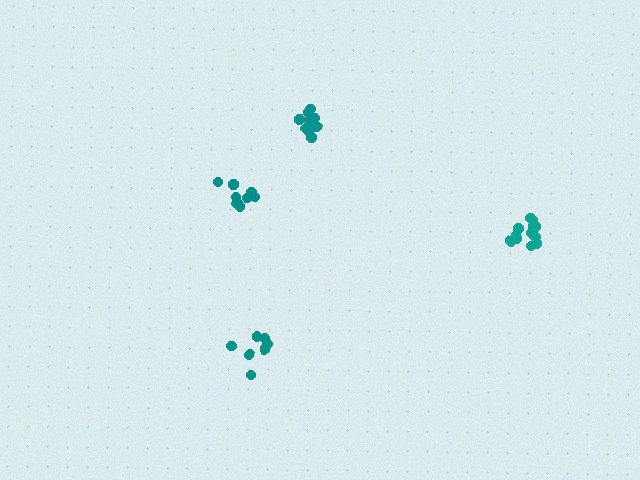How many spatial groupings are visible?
There are 4 spatial groupings.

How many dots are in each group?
Group 1: 8 dots, Group 2: 12 dots, Group 3: 9 dots, Group 4: 8 dots (37 total).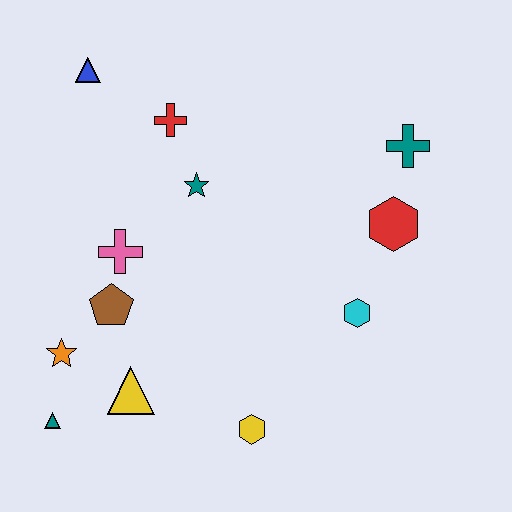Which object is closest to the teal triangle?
The orange star is closest to the teal triangle.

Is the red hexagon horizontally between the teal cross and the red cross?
Yes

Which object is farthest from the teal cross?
The teal triangle is farthest from the teal cross.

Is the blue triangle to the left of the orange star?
No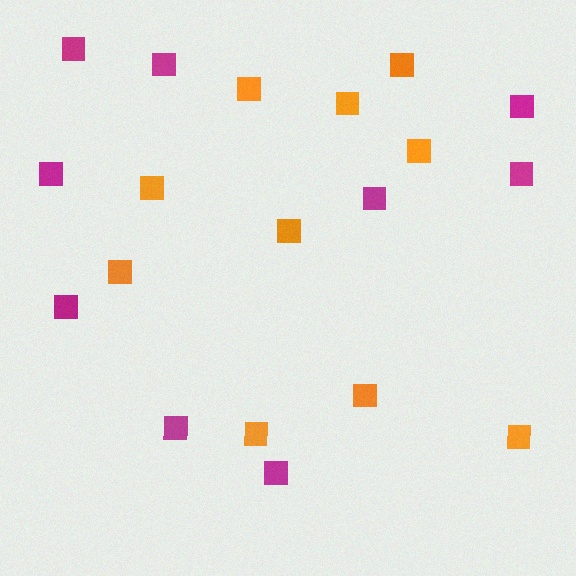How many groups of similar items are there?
There are 2 groups: one group of magenta squares (9) and one group of orange squares (10).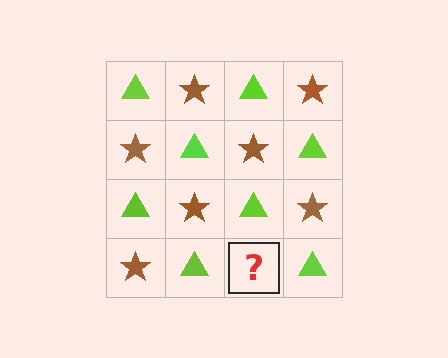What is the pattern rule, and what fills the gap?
The rule is that it alternates lime triangle and brown star in a checkerboard pattern. The gap should be filled with a brown star.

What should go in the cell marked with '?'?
The missing cell should contain a brown star.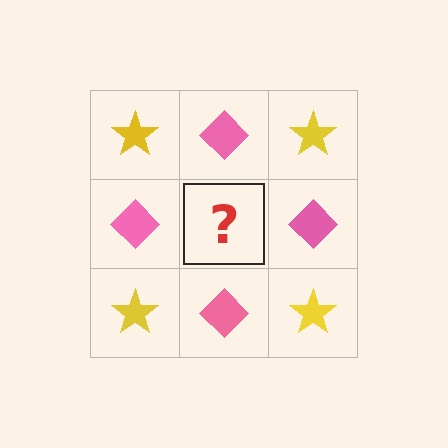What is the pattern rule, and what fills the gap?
The rule is that it alternates yellow star and pink diamond in a checkerboard pattern. The gap should be filled with a yellow star.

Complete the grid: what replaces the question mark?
The question mark should be replaced with a yellow star.